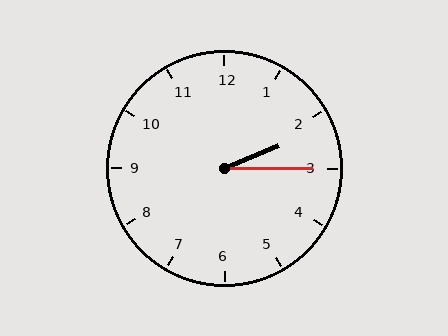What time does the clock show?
2:15.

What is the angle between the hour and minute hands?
Approximately 22 degrees.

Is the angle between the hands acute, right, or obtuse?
It is acute.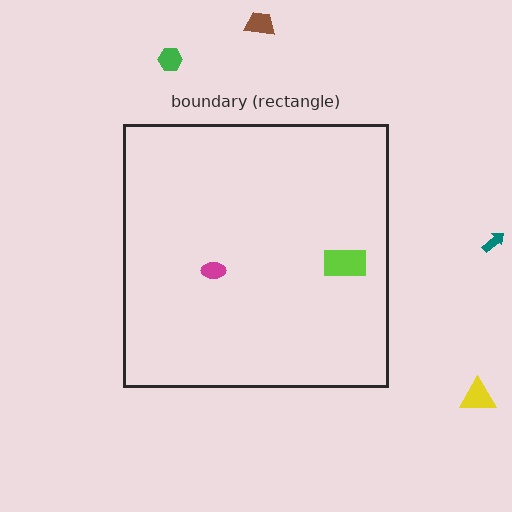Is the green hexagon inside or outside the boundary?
Outside.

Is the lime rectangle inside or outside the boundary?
Inside.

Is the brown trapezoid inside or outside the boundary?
Outside.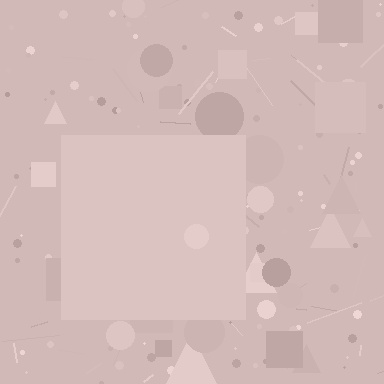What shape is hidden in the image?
A square is hidden in the image.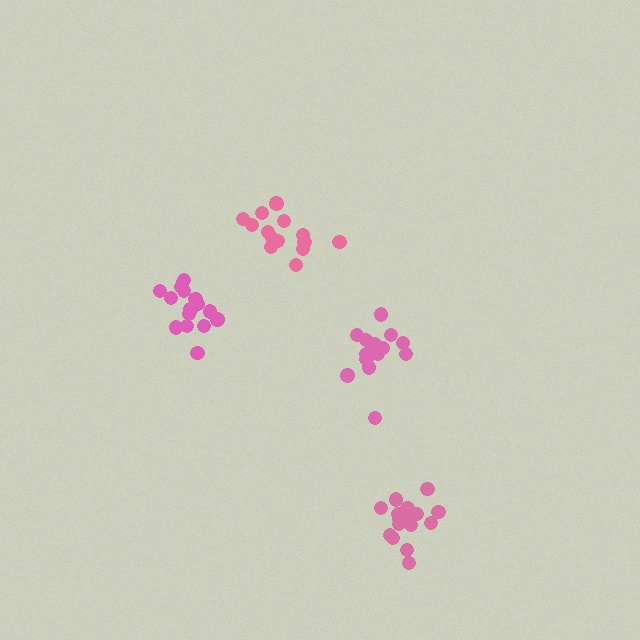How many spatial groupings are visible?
There are 4 spatial groupings.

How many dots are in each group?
Group 1: 14 dots, Group 2: 18 dots, Group 3: 16 dots, Group 4: 16 dots (64 total).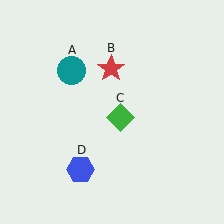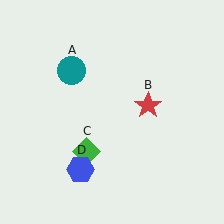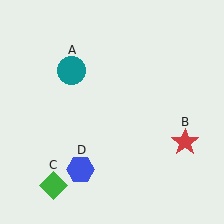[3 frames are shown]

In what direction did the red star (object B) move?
The red star (object B) moved down and to the right.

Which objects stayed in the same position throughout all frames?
Teal circle (object A) and blue hexagon (object D) remained stationary.